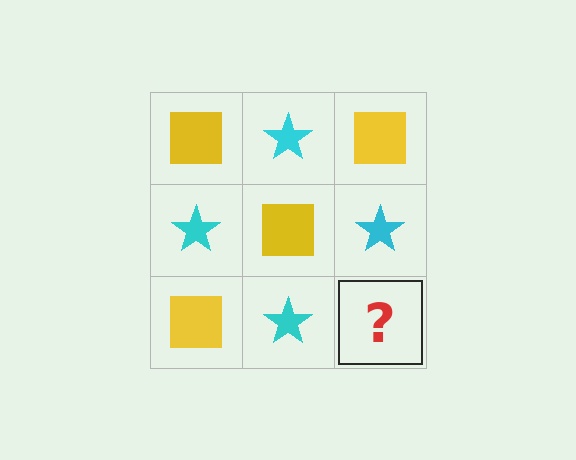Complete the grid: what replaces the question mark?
The question mark should be replaced with a yellow square.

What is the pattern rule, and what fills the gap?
The rule is that it alternates yellow square and cyan star in a checkerboard pattern. The gap should be filled with a yellow square.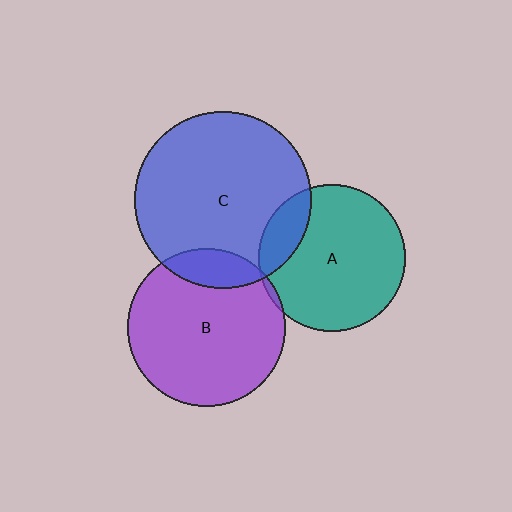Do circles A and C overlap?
Yes.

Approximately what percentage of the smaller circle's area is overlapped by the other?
Approximately 15%.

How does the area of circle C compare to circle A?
Approximately 1.4 times.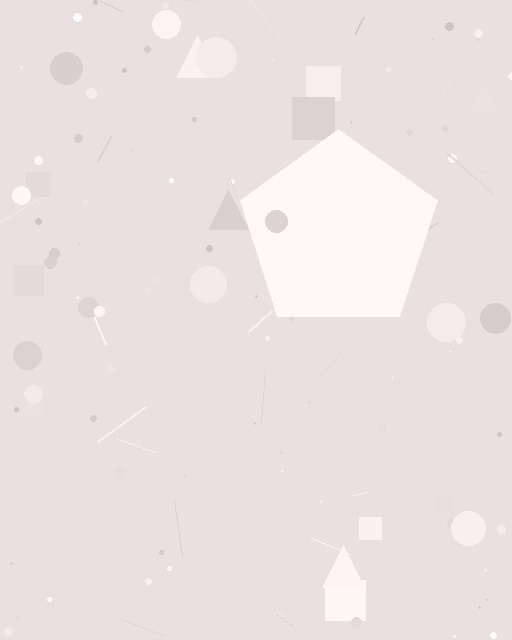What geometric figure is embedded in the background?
A pentagon is embedded in the background.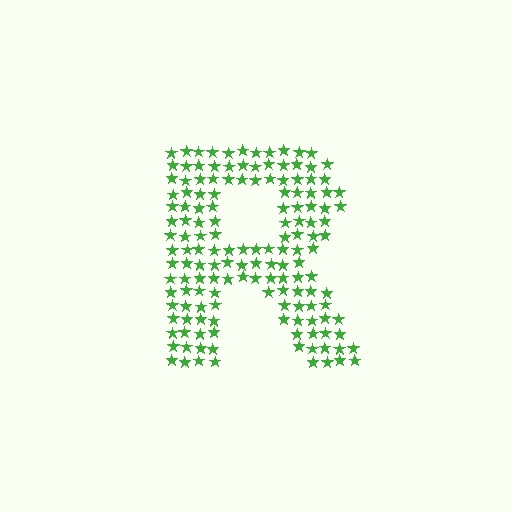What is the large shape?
The large shape is the letter R.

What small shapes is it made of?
It is made of small stars.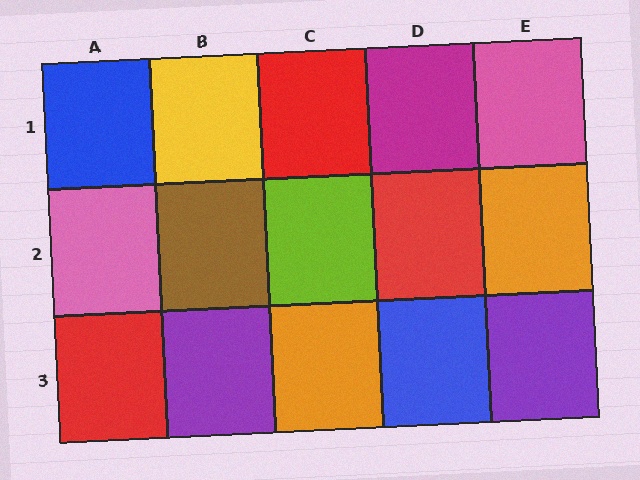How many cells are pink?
2 cells are pink.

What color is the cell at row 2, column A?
Pink.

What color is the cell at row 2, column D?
Red.